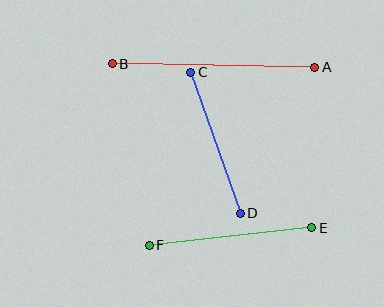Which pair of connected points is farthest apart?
Points A and B are farthest apart.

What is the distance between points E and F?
The distance is approximately 164 pixels.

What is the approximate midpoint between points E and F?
The midpoint is at approximately (230, 237) pixels.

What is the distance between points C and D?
The distance is approximately 150 pixels.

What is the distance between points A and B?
The distance is approximately 203 pixels.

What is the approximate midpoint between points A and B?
The midpoint is at approximately (214, 66) pixels.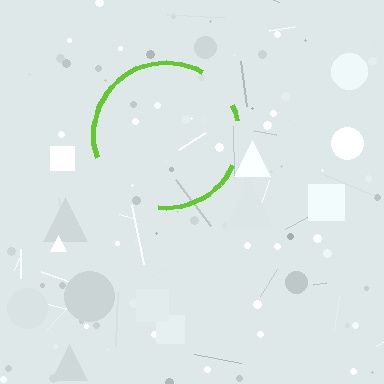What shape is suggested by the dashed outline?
The dashed outline suggests a circle.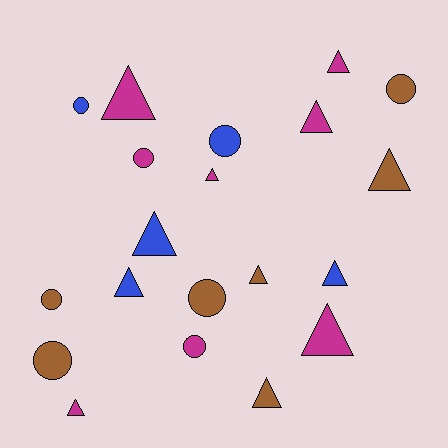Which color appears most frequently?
Magenta, with 8 objects.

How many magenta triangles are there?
There are 6 magenta triangles.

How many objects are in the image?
There are 20 objects.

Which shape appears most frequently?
Triangle, with 12 objects.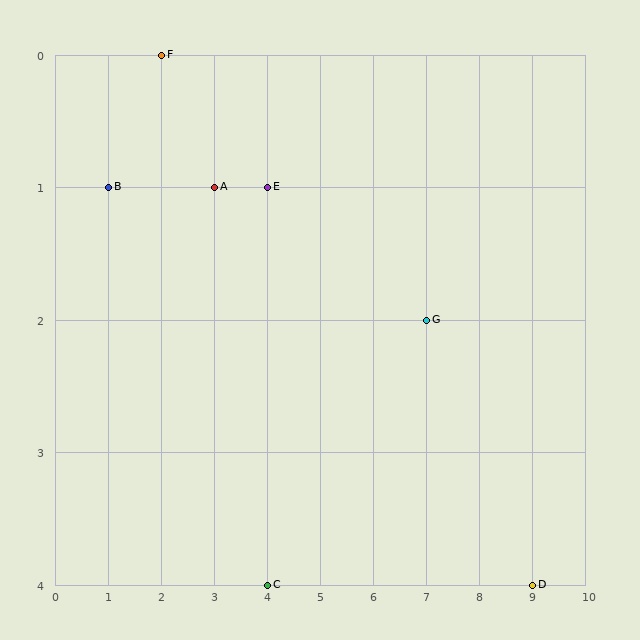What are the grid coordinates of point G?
Point G is at grid coordinates (7, 2).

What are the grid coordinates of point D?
Point D is at grid coordinates (9, 4).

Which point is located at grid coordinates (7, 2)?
Point G is at (7, 2).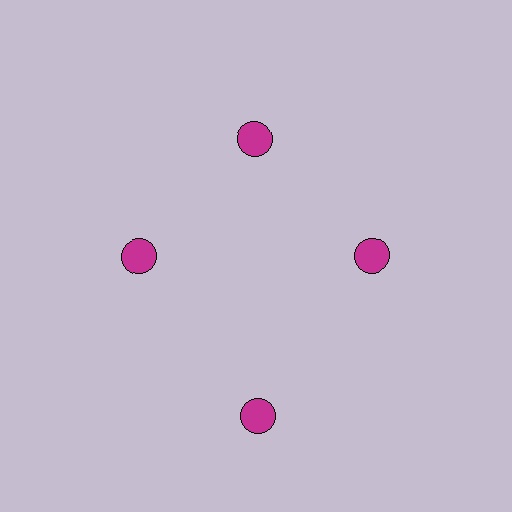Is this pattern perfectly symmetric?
No. The 4 magenta circles are arranged in a ring, but one element near the 6 o'clock position is pushed outward from the center, breaking the 4-fold rotational symmetry.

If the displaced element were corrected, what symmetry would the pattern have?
It would have 4-fold rotational symmetry — the pattern would map onto itself every 90 degrees.